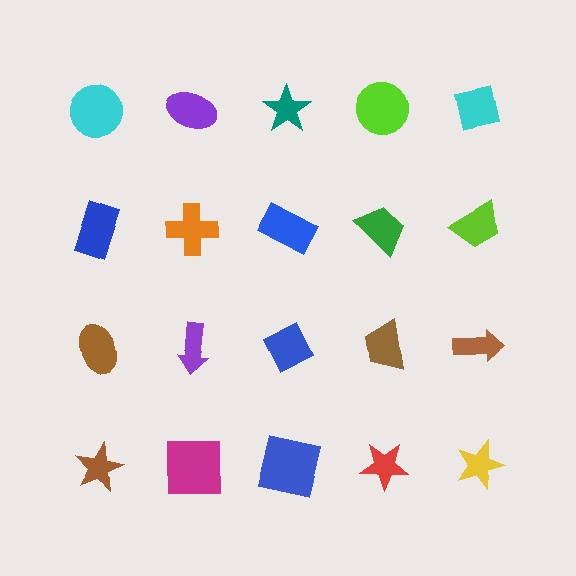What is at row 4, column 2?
A magenta square.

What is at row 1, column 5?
A cyan square.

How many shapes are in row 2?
5 shapes.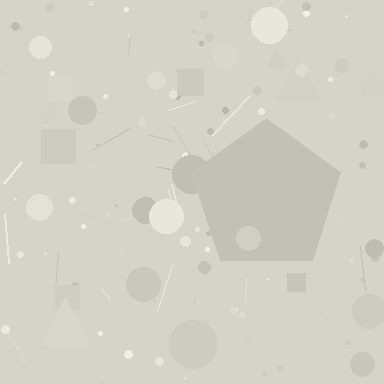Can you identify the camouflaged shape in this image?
The camouflaged shape is a pentagon.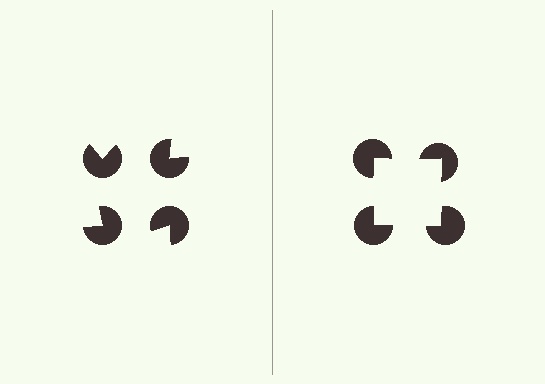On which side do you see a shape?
An illusory square appears on the right side. On the left side the wedge cuts are rotated, so no coherent shape forms.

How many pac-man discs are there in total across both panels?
8 — 4 on each side.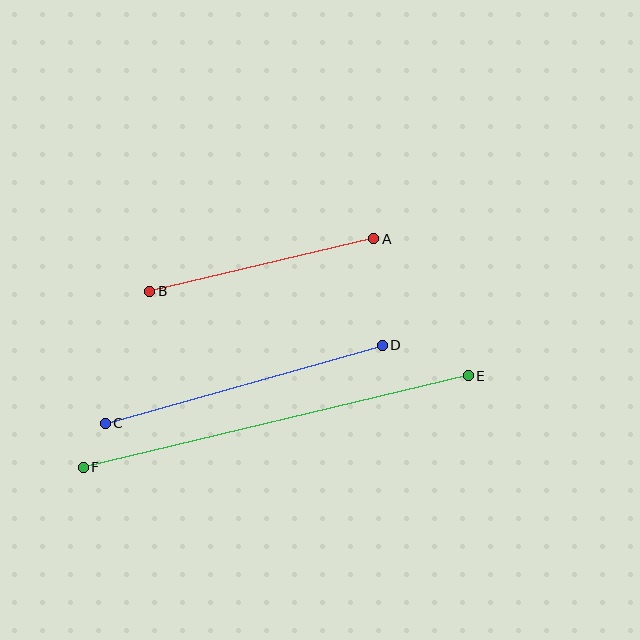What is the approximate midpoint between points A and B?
The midpoint is at approximately (262, 265) pixels.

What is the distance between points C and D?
The distance is approximately 288 pixels.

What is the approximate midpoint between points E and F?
The midpoint is at approximately (276, 421) pixels.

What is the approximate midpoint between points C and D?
The midpoint is at approximately (244, 384) pixels.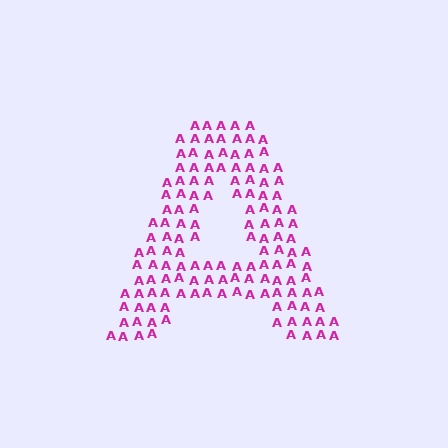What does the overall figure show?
The overall figure shows the letter A.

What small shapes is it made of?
It is made of small letter A's.